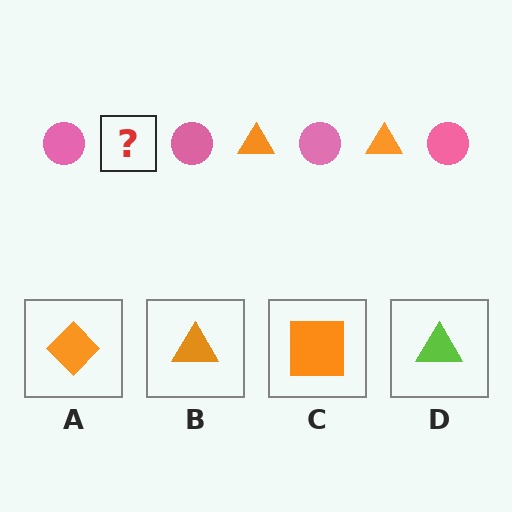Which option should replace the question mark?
Option B.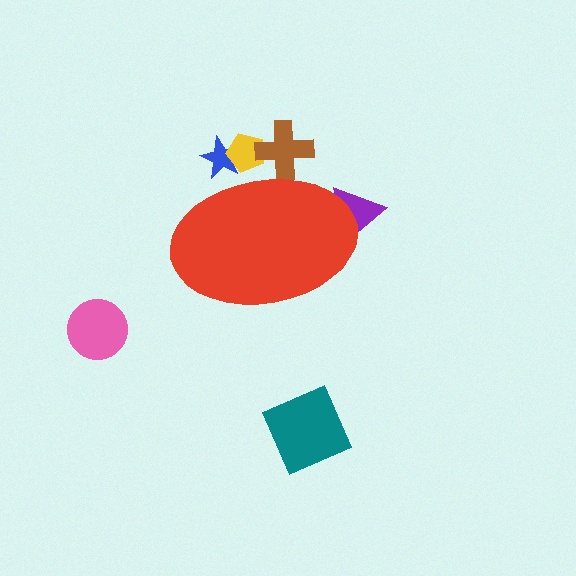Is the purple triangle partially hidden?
Yes, the purple triangle is partially hidden behind the red ellipse.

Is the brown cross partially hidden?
Yes, the brown cross is partially hidden behind the red ellipse.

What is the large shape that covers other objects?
A red ellipse.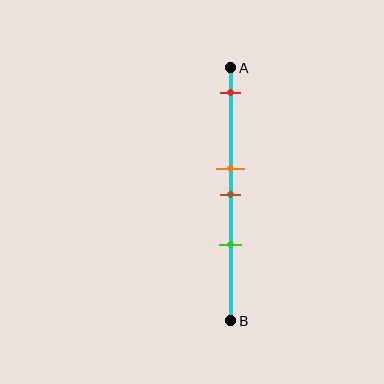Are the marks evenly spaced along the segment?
No, the marks are not evenly spaced.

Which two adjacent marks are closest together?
The orange and brown marks are the closest adjacent pair.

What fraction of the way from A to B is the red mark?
The red mark is approximately 10% (0.1) of the way from A to B.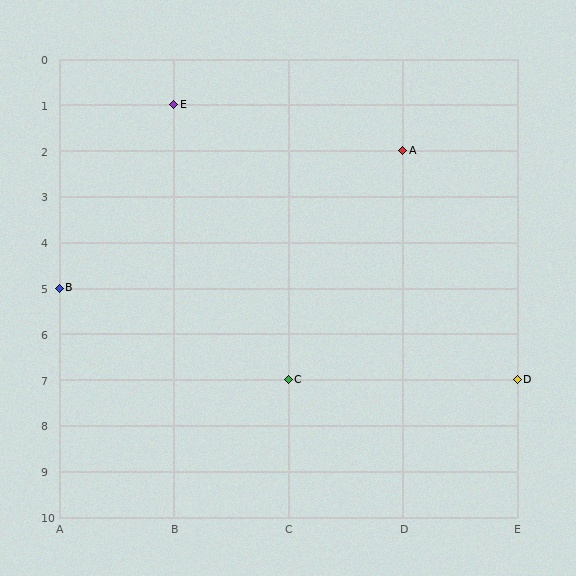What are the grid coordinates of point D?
Point D is at grid coordinates (E, 7).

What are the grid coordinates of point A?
Point A is at grid coordinates (D, 2).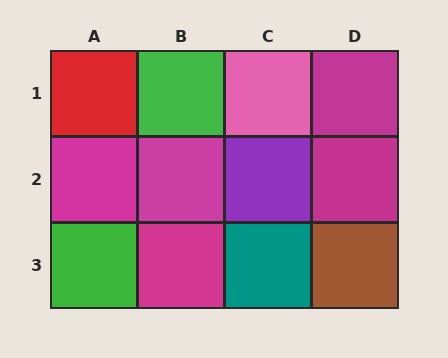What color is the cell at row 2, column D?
Magenta.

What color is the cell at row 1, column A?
Red.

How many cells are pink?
1 cell is pink.